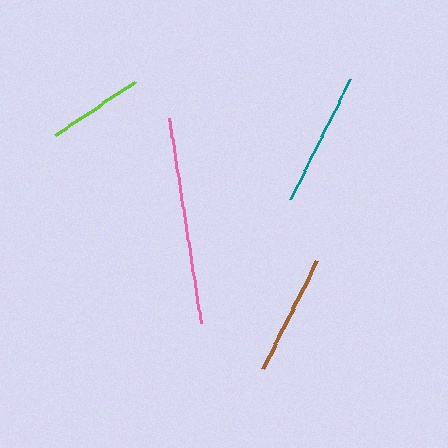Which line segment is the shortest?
The lime line is the shortest at approximately 96 pixels.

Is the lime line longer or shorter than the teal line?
The teal line is longer than the lime line.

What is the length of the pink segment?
The pink segment is approximately 208 pixels long.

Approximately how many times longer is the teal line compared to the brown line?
The teal line is approximately 1.1 times the length of the brown line.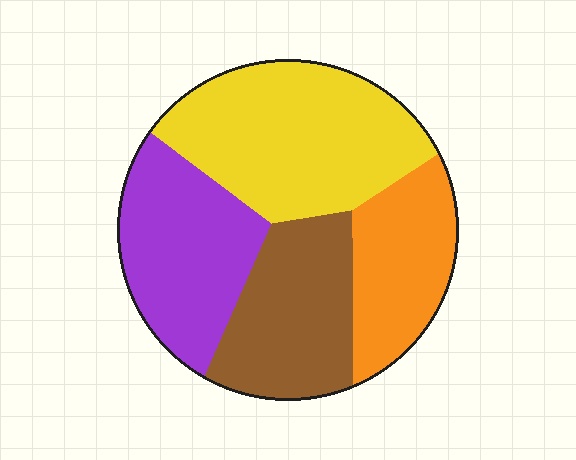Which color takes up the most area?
Yellow, at roughly 35%.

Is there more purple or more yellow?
Yellow.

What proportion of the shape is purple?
Purple takes up about one quarter (1/4) of the shape.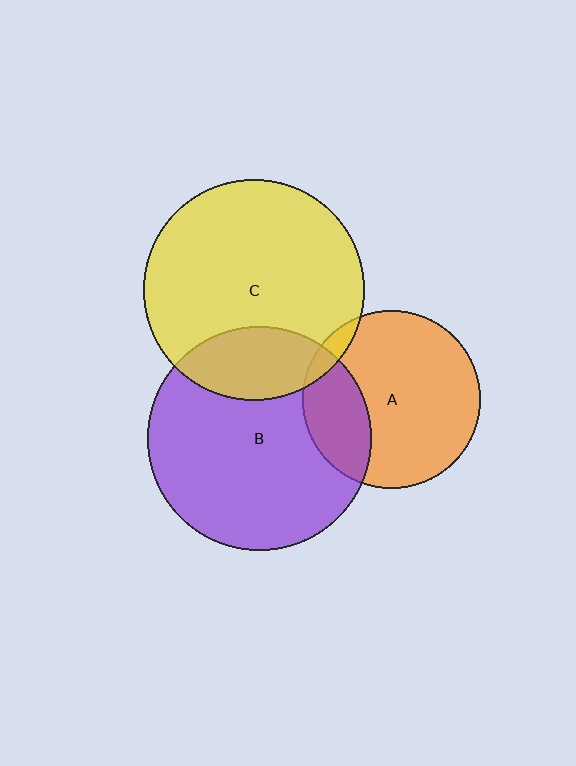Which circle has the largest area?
Circle B (purple).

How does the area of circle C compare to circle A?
Approximately 1.5 times.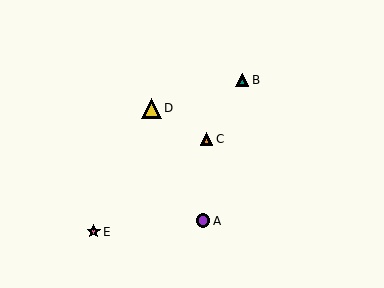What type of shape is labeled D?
Shape D is a yellow triangle.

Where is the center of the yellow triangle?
The center of the yellow triangle is at (151, 109).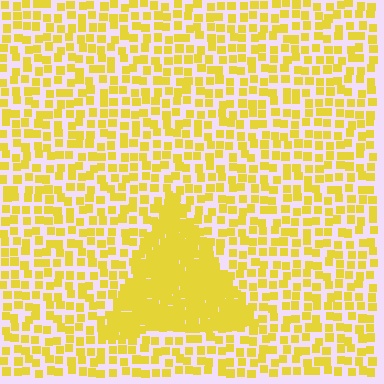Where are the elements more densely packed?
The elements are more densely packed inside the triangle boundary.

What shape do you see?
I see a triangle.